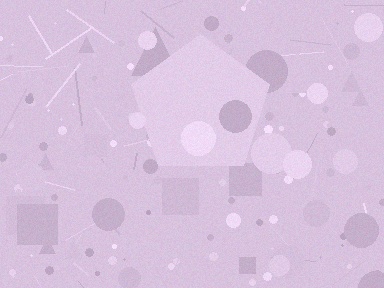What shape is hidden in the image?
A pentagon is hidden in the image.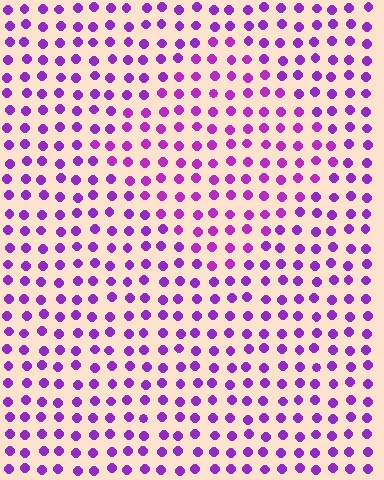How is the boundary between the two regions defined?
The boundary is defined purely by a slight shift in hue (about 17 degrees). Spacing, size, and orientation are identical on both sides.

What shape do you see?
I see a diamond.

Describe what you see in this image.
The image is filled with small purple elements in a uniform arrangement. A diamond-shaped region is visible where the elements are tinted to a slightly different hue, forming a subtle color boundary.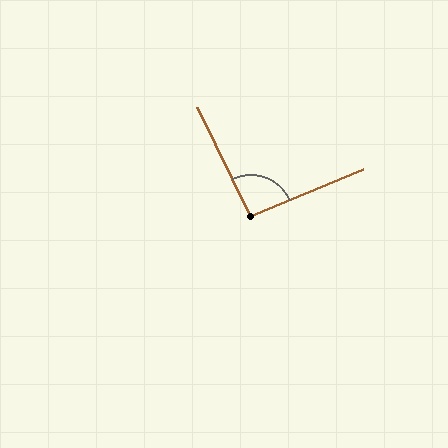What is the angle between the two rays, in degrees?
Approximately 93 degrees.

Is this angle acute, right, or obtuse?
It is approximately a right angle.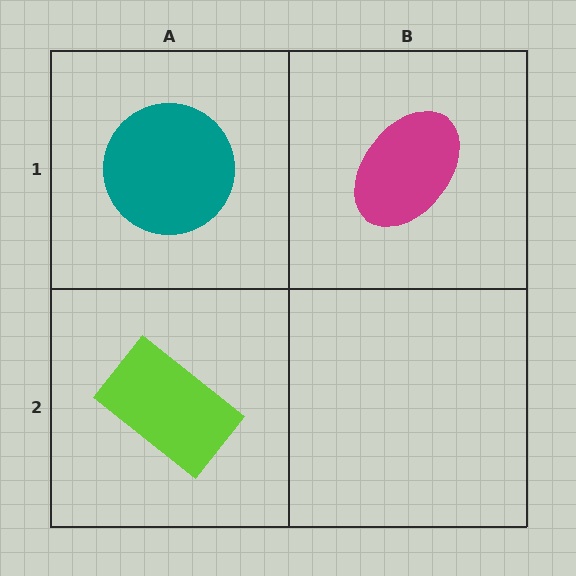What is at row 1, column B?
A magenta ellipse.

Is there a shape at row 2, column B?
No, that cell is empty.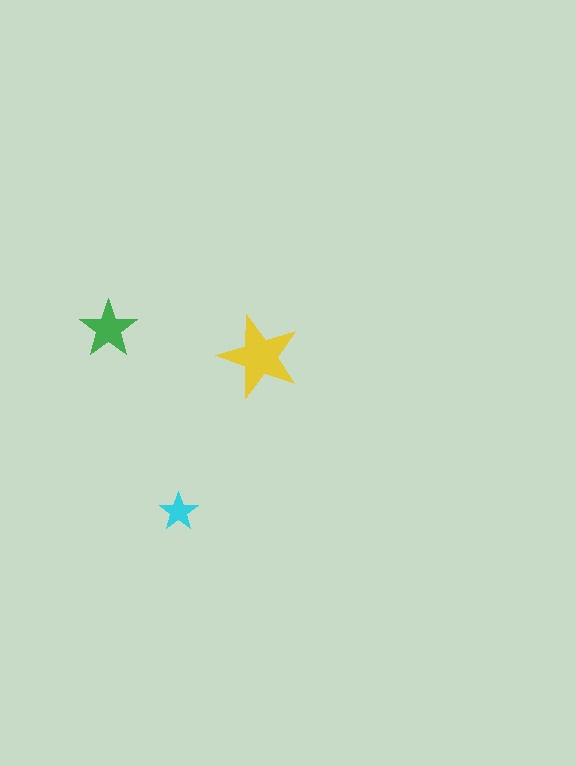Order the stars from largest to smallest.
the yellow one, the green one, the cyan one.